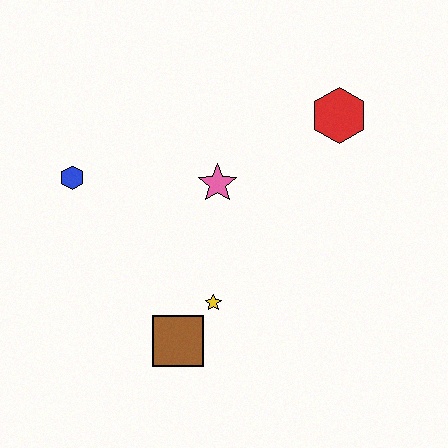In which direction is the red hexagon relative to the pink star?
The red hexagon is to the right of the pink star.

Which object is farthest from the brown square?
The red hexagon is farthest from the brown square.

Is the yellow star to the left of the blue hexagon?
No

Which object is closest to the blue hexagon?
The pink star is closest to the blue hexagon.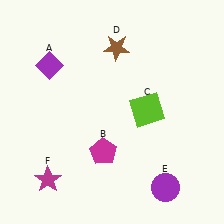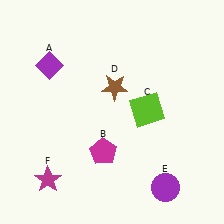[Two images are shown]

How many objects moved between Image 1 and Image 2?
1 object moved between the two images.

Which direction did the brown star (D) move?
The brown star (D) moved down.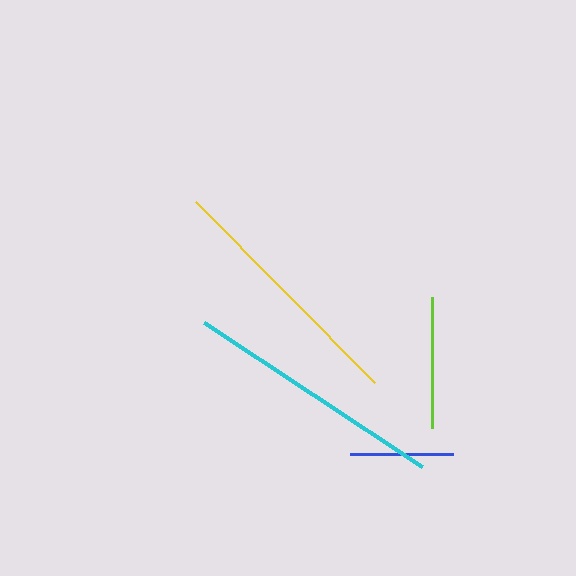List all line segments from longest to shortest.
From longest to shortest: cyan, yellow, lime, blue.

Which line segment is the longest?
The cyan line is the longest at approximately 261 pixels.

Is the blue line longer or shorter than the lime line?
The lime line is longer than the blue line.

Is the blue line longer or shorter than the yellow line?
The yellow line is longer than the blue line.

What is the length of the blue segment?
The blue segment is approximately 103 pixels long.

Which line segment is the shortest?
The blue line is the shortest at approximately 103 pixels.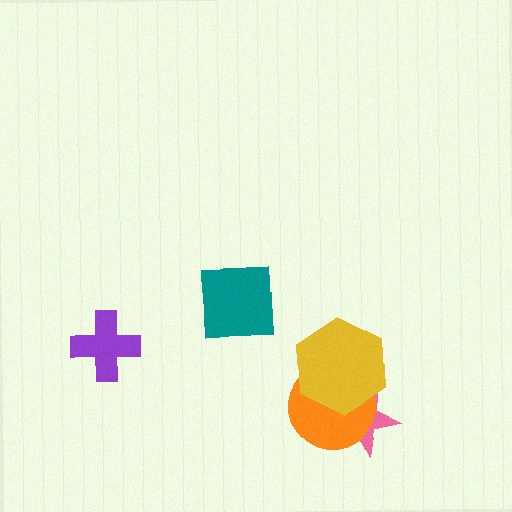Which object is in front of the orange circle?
The yellow hexagon is in front of the orange circle.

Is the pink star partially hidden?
Yes, it is partially covered by another shape.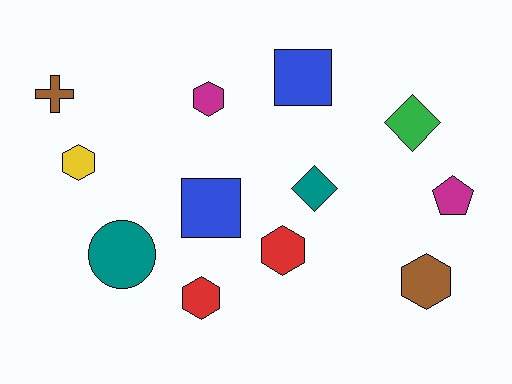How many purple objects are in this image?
There are no purple objects.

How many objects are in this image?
There are 12 objects.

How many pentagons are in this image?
There is 1 pentagon.